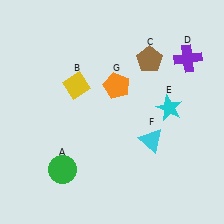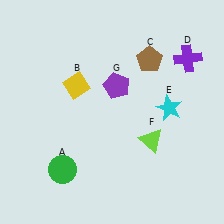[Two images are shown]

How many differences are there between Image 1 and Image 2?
There are 2 differences between the two images.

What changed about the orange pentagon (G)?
In Image 1, G is orange. In Image 2, it changed to purple.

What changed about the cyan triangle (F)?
In Image 1, F is cyan. In Image 2, it changed to lime.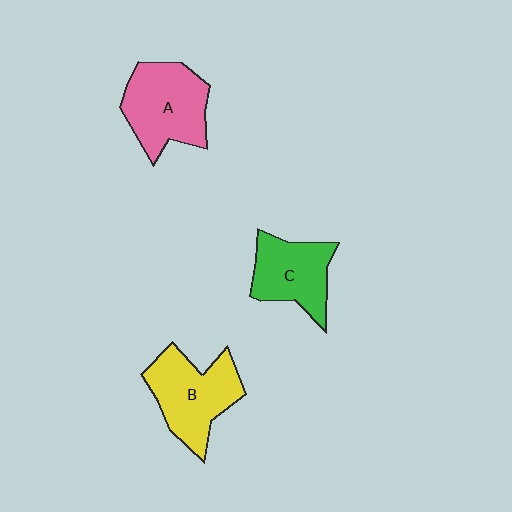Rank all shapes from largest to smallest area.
From largest to smallest: A (pink), B (yellow), C (green).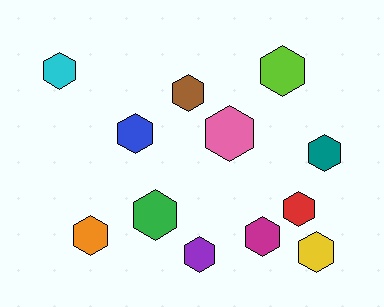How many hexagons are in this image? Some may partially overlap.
There are 12 hexagons.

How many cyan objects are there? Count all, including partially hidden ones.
There is 1 cyan object.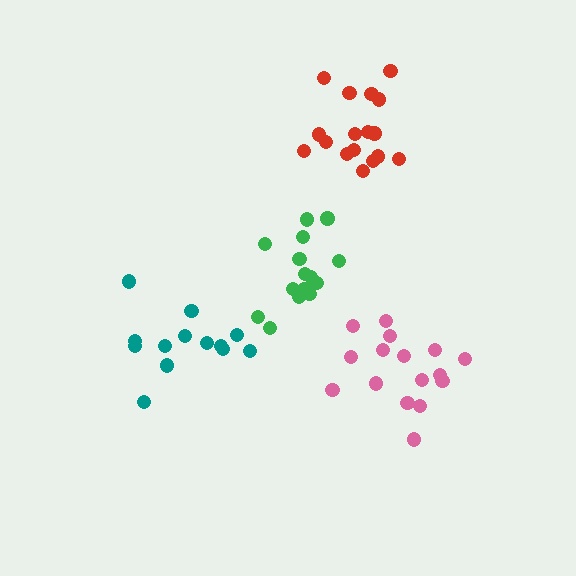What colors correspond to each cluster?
The clusters are colored: teal, pink, green, red.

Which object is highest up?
The red cluster is topmost.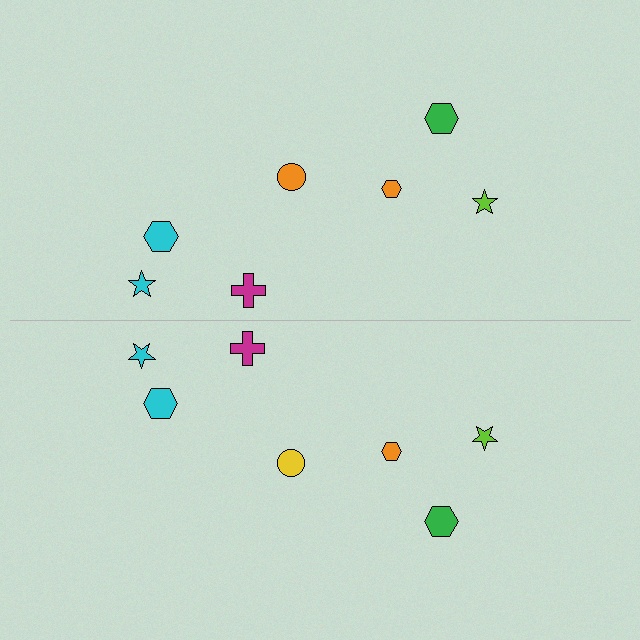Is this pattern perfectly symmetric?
No, the pattern is not perfectly symmetric. The yellow circle on the bottom side breaks the symmetry — its mirror counterpart is orange.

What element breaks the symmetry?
The yellow circle on the bottom side breaks the symmetry — its mirror counterpart is orange.